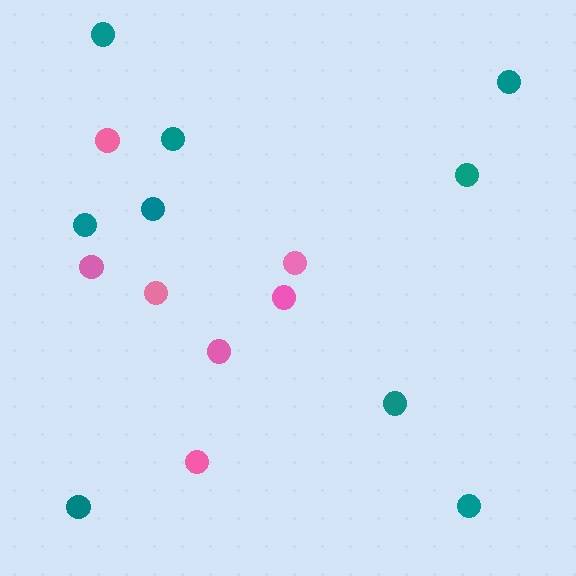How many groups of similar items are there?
There are 2 groups: one group of pink circles (7) and one group of teal circles (9).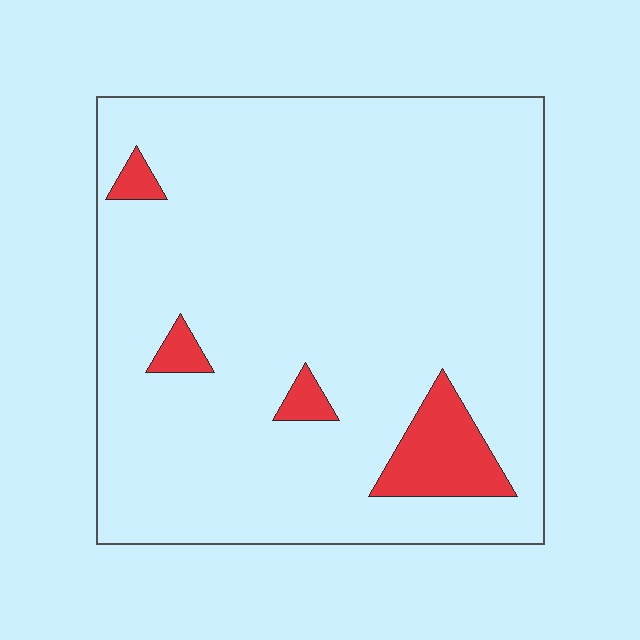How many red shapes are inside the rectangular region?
4.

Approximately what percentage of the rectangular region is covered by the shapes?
Approximately 10%.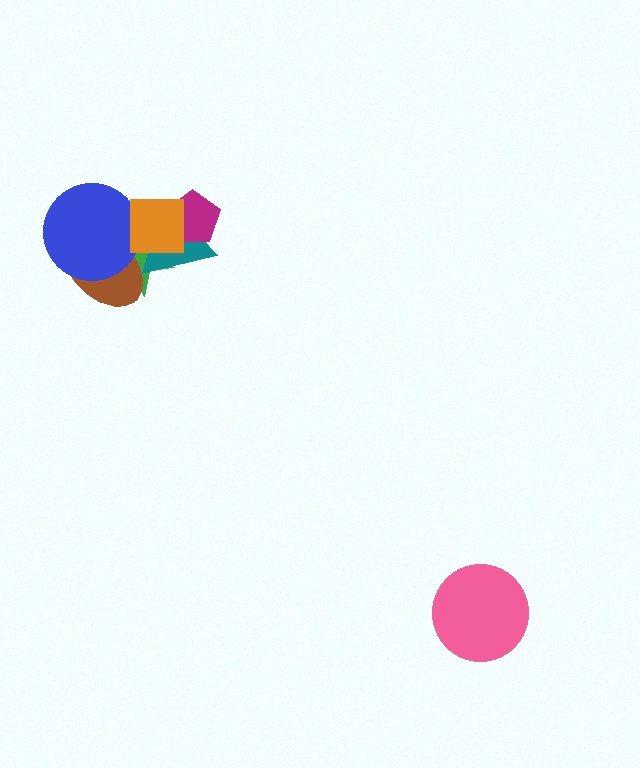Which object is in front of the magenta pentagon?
The orange square is in front of the magenta pentagon.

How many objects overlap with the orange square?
4 objects overlap with the orange square.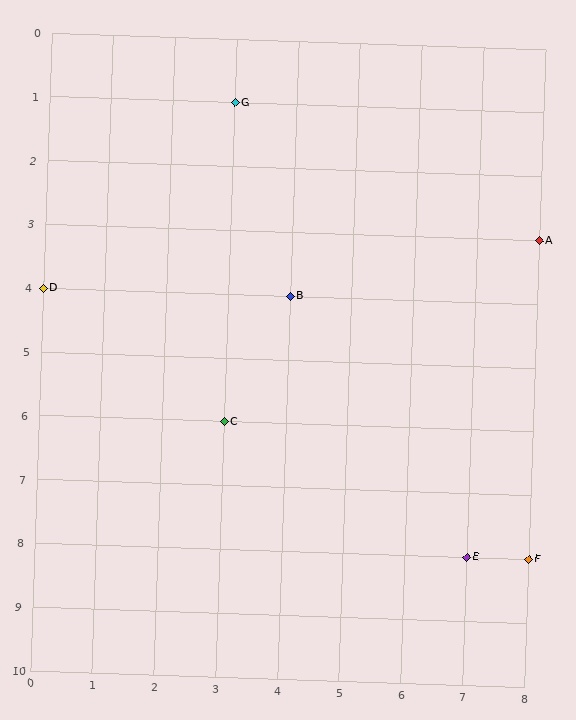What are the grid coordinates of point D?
Point D is at grid coordinates (0, 4).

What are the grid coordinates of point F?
Point F is at grid coordinates (8, 8).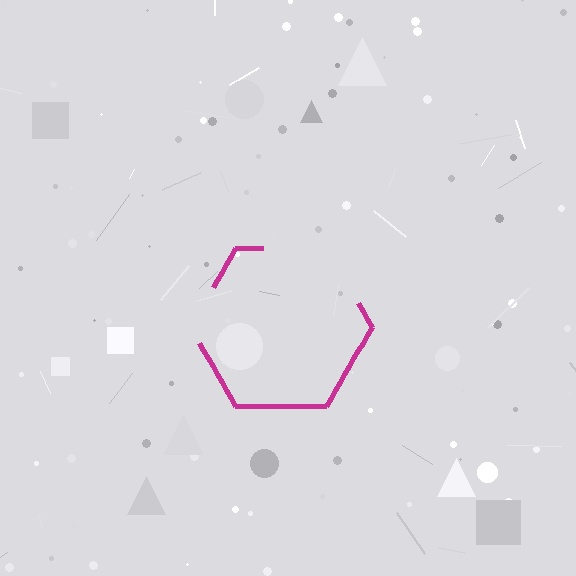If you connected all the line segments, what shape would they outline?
They would outline a hexagon.